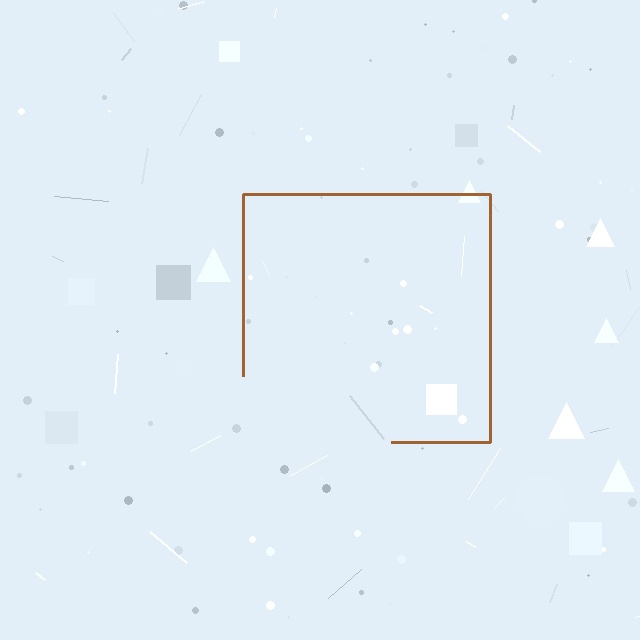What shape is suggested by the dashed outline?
The dashed outline suggests a square.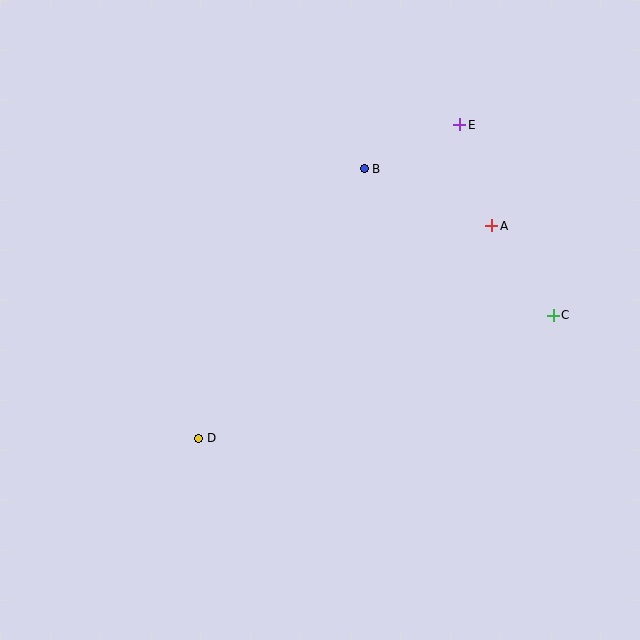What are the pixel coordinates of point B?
Point B is at (364, 169).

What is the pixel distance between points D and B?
The distance between D and B is 316 pixels.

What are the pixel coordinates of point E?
Point E is at (460, 125).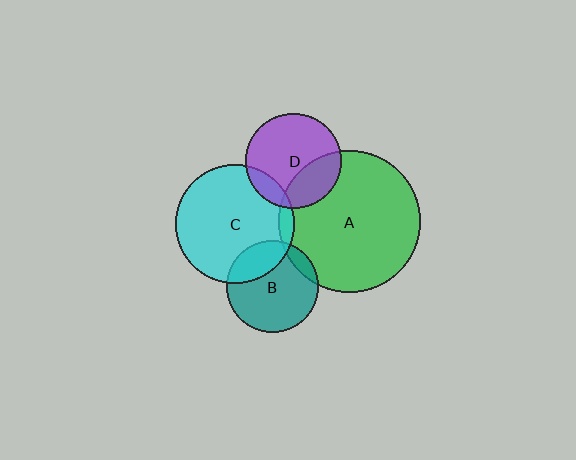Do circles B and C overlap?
Yes.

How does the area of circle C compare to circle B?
Approximately 1.7 times.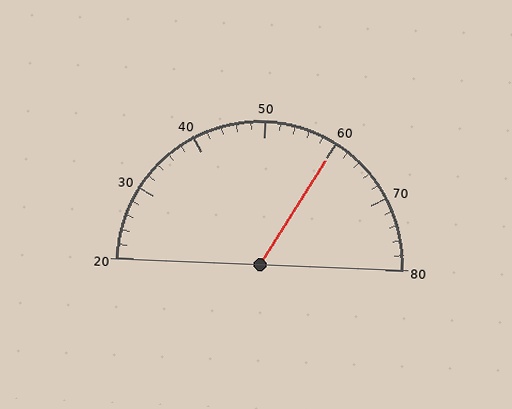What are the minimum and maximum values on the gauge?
The gauge ranges from 20 to 80.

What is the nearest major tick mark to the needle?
The nearest major tick mark is 60.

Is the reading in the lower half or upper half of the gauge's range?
The reading is in the upper half of the range (20 to 80).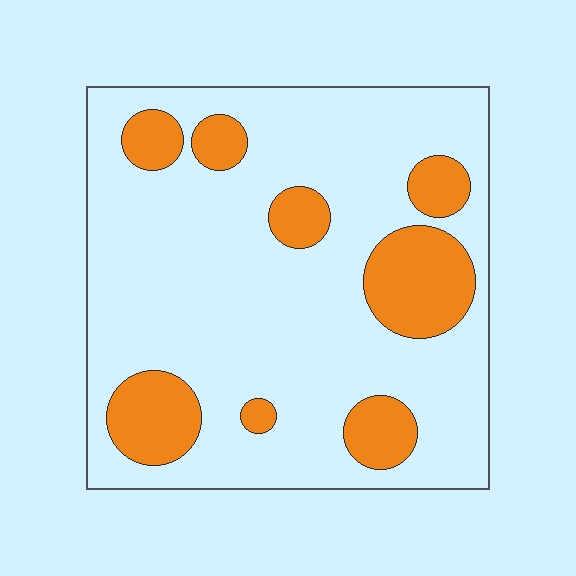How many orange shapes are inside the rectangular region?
8.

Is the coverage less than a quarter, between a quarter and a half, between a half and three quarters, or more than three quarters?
Less than a quarter.